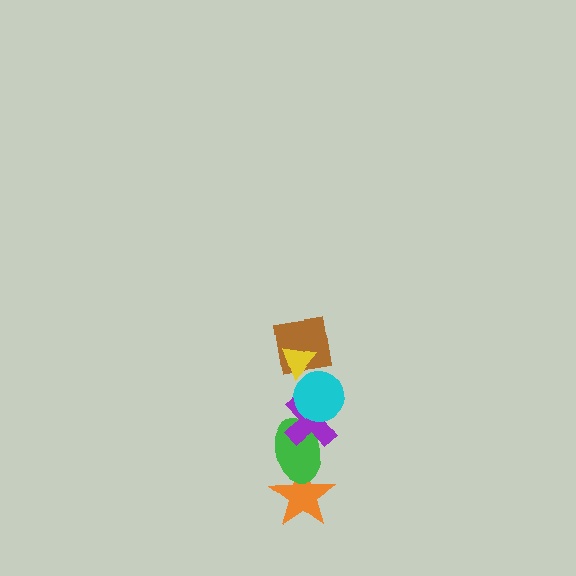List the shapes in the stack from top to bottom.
From top to bottom: the yellow triangle, the brown square, the cyan circle, the purple cross, the green ellipse, the orange star.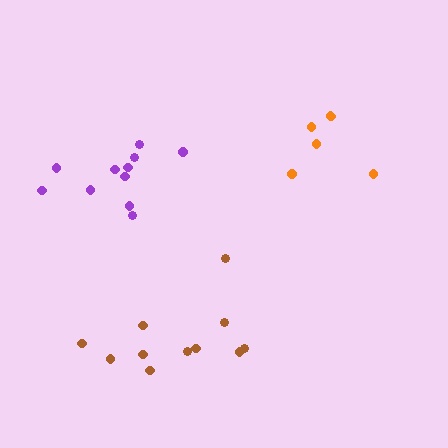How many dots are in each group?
Group 1: 11 dots, Group 2: 11 dots, Group 3: 6 dots (28 total).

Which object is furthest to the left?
The purple cluster is leftmost.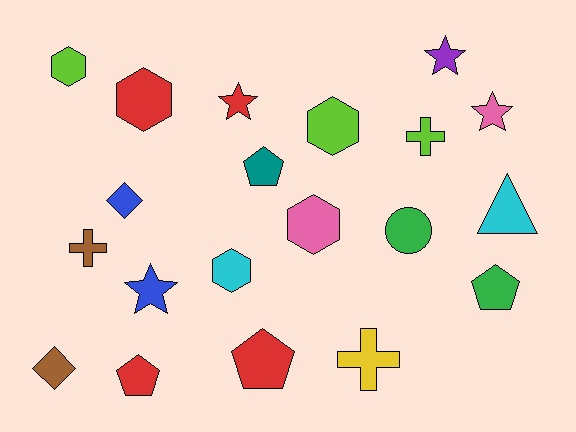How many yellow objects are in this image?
There is 1 yellow object.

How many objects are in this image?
There are 20 objects.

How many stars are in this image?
There are 4 stars.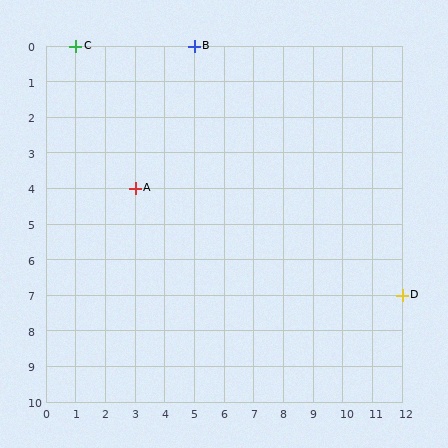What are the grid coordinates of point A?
Point A is at grid coordinates (3, 4).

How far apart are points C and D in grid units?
Points C and D are 11 columns and 7 rows apart (about 13.0 grid units diagonally).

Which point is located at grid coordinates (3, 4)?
Point A is at (3, 4).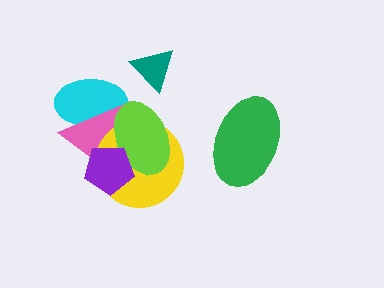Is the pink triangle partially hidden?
Yes, it is partially covered by another shape.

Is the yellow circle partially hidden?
Yes, it is partially covered by another shape.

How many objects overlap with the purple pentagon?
3 objects overlap with the purple pentagon.